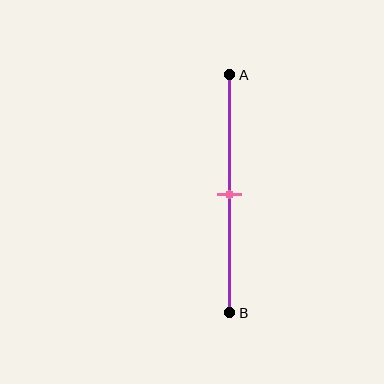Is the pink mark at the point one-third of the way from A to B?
No, the mark is at about 50% from A, not at the 33% one-third point.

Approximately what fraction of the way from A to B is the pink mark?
The pink mark is approximately 50% of the way from A to B.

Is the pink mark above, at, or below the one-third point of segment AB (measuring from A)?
The pink mark is below the one-third point of segment AB.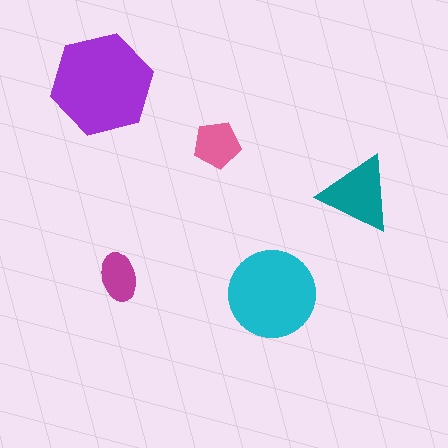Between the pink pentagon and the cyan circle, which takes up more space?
The cyan circle.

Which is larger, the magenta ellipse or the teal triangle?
The teal triangle.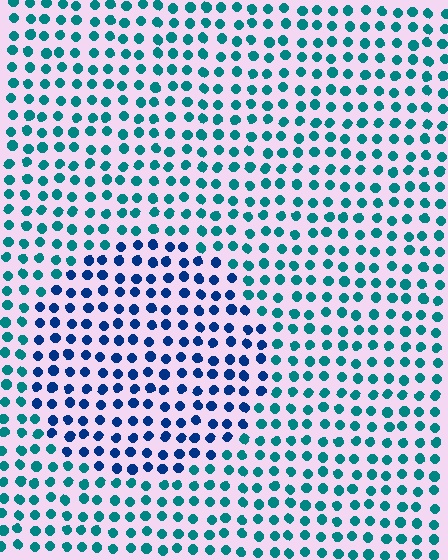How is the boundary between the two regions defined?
The boundary is defined purely by a slight shift in hue (about 39 degrees). Spacing, size, and orientation are identical on both sides.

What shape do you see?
I see a circle.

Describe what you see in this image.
The image is filled with small teal elements in a uniform arrangement. A circle-shaped region is visible where the elements are tinted to a slightly different hue, forming a subtle color boundary.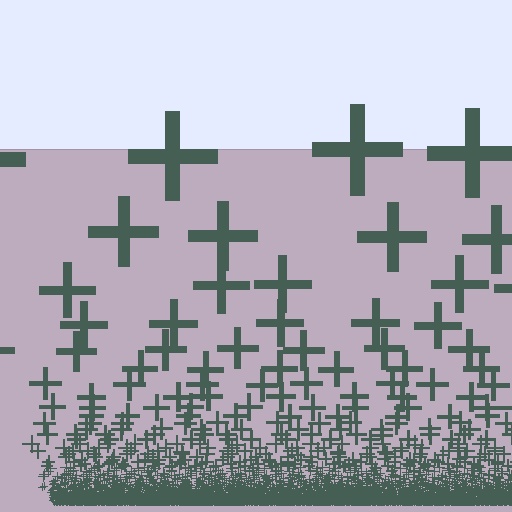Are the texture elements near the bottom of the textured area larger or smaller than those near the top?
Smaller. The gradient is inverted — elements near the bottom are smaller and denser.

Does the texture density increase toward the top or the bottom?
Density increases toward the bottom.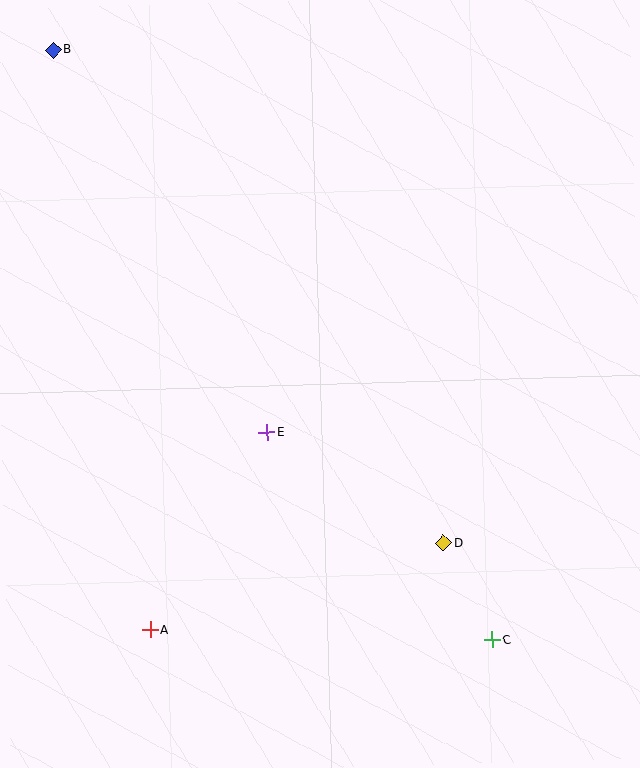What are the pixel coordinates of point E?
Point E is at (267, 432).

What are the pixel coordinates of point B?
Point B is at (53, 50).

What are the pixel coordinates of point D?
Point D is at (443, 543).